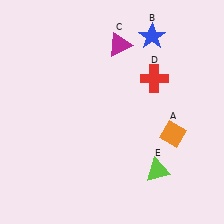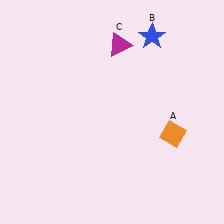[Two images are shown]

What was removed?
The lime triangle (E), the red cross (D) were removed in Image 2.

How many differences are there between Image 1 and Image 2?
There are 2 differences between the two images.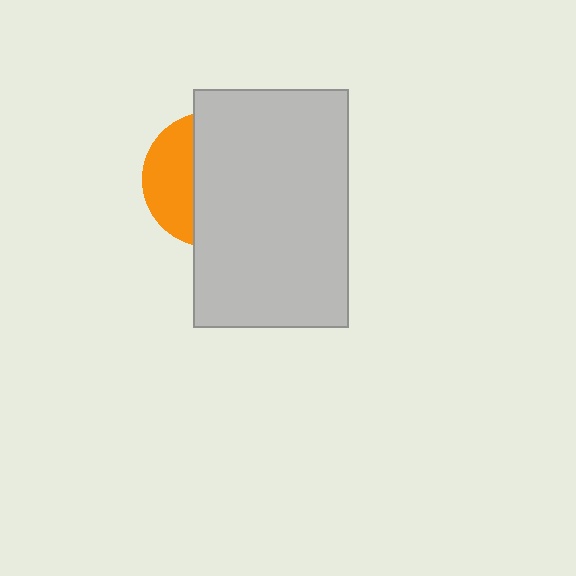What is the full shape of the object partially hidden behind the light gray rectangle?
The partially hidden object is an orange circle.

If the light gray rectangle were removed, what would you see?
You would see the complete orange circle.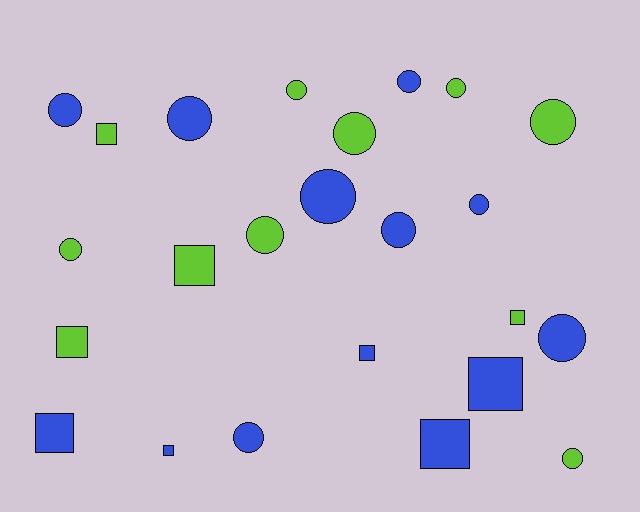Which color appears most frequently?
Blue, with 13 objects.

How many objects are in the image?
There are 24 objects.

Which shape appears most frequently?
Circle, with 15 objects.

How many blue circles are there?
There are 8 blue circles.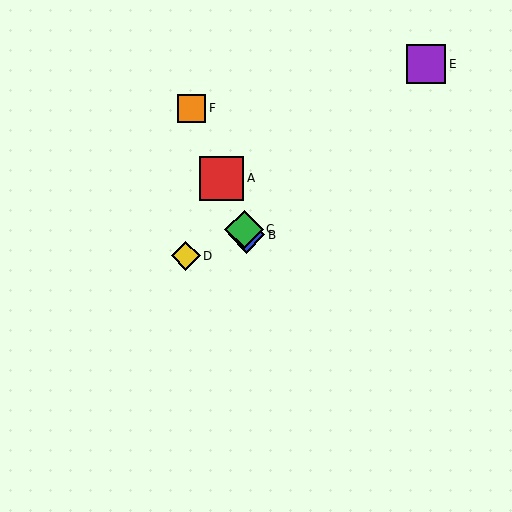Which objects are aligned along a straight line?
Objects A, B, C, F are aligned along a straight line.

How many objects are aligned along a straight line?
4 objects (A, B, C, F) are aligned along a straight line.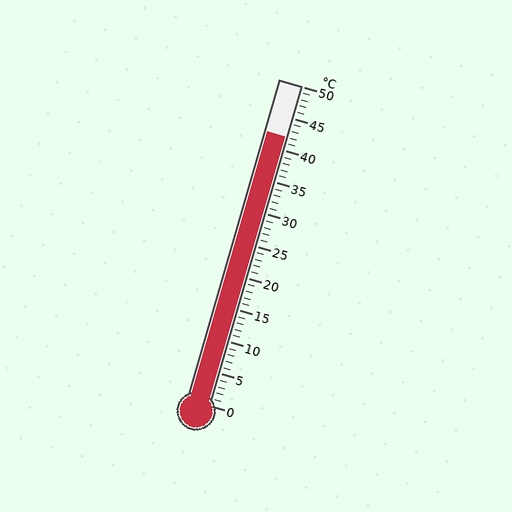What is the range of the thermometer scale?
The thermometer scale ranges from 0°C to 50°C.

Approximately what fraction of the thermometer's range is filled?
The thermometer is filled to approximately 85% of its range.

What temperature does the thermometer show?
The thermometer shows approximately 42°C.